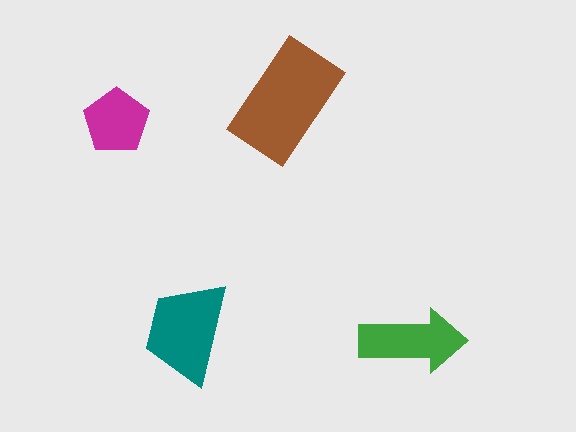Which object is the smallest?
The magenta pentagon.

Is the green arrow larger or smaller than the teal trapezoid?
Smaller.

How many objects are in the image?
There are 4 objects in the image.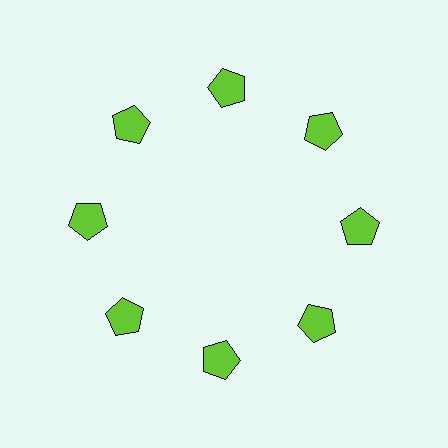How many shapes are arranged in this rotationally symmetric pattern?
There are 8 shapes, arranged in 8 groups of 1.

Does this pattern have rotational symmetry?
Yes, this pattern has 8-fold rotational symmetry. It looks the same after rotating 45 degrees around the center.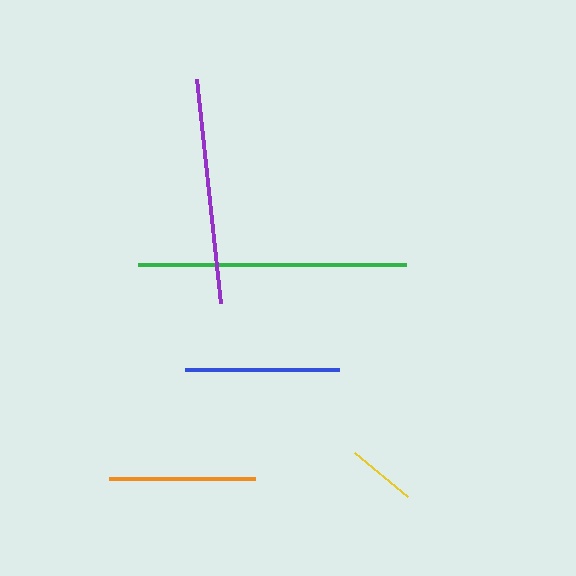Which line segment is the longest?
The green line is the longest at approximately 267 pixels.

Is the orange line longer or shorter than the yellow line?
The orange line is longer than the yellow line.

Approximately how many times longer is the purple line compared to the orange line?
The purple line is approximately 1.5 times the length of the orange line.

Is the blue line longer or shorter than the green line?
The green line is longer than the blue line.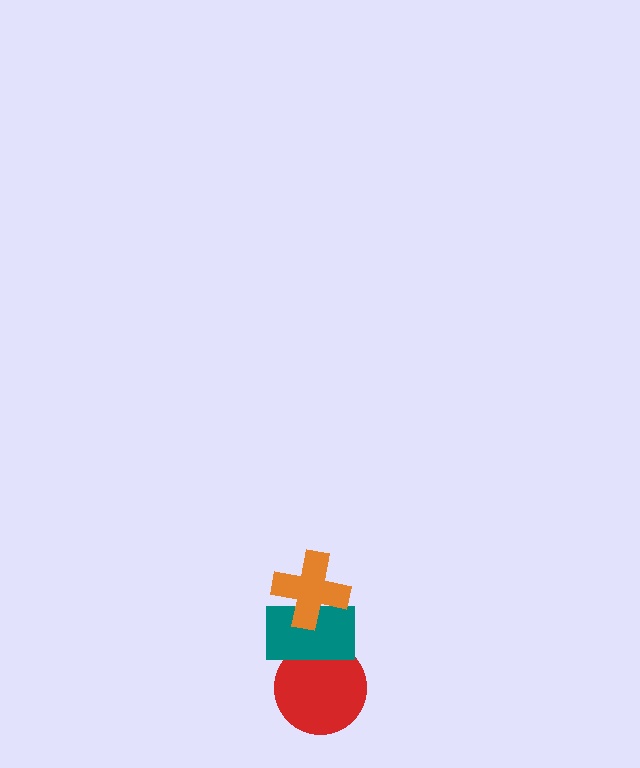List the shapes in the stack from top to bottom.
From top to bottom: the orange cross, the teal rectangle, the red circle.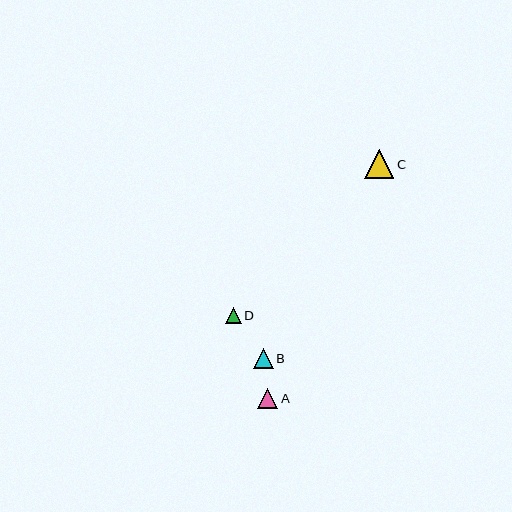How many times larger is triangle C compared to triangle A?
Triangle C is approximately 1.4 times the size of triangle A.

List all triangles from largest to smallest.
From largest to smallest: C, B, A, D.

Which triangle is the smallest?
Triangle D is the smallest with a size of approximately 15 pixels.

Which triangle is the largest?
Triangle C is the largest with a size of approximately 29 pixels.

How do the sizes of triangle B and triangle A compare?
Triangle B and triangle A are approximately the same size.